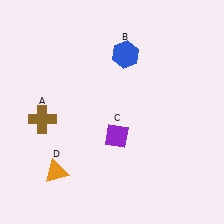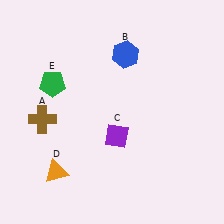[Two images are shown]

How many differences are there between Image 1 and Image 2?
There is 1 difference between the two images.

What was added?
A green pentagon (E) was added in Image 2.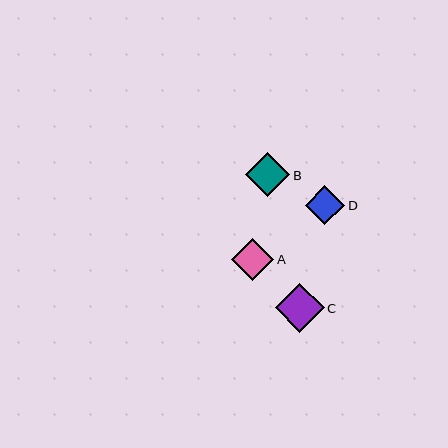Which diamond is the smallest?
Diamond D is the smallest with a size of approximately 39 pixels.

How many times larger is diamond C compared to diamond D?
Diamond C is approximately 1.2 times the size of diamond D.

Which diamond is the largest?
Diamond C is the largest with a size of approximately 49 pixels.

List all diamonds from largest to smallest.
From largest to smallest: C, B, A, D.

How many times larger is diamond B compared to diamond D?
Diamond B is approximately 1.1 times the size of diamond D.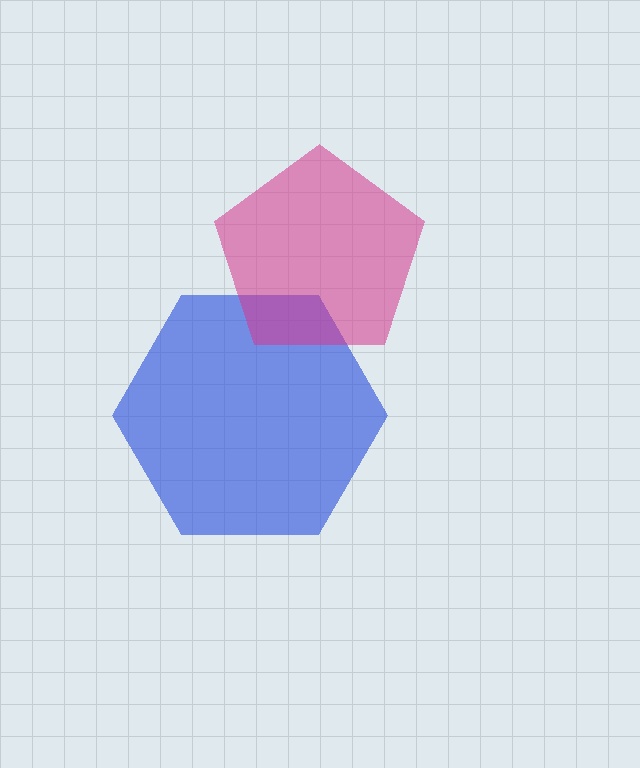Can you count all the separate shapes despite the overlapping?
Yes, there are 2 separate shapes.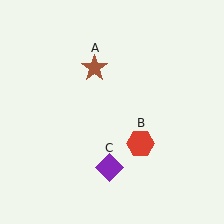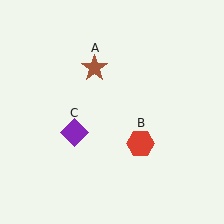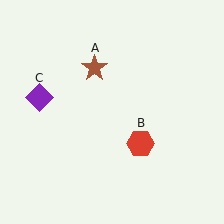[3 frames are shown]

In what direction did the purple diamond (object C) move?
The purple diamond (object C) moved up and to the left.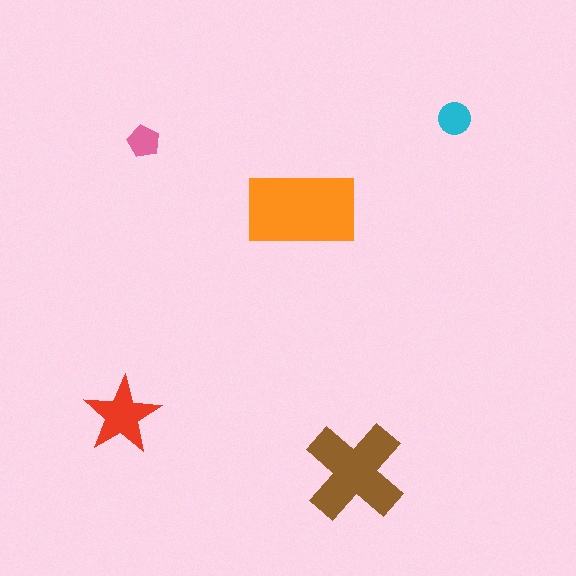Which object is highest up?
The cyan circle is topmost.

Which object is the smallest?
The pink pentagon.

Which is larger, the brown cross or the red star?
The brown cross.